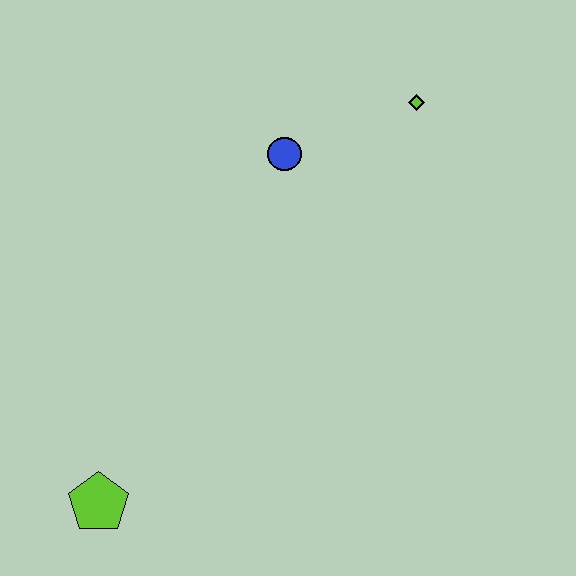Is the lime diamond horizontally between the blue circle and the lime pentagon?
No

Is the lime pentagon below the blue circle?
Yes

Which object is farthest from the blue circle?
The lime pentagon is farthest from the blue circle.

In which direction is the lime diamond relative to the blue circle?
The lime diamond is to the right of the blue circle.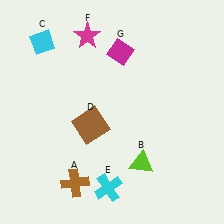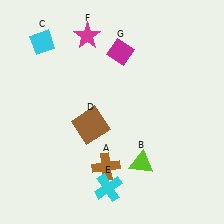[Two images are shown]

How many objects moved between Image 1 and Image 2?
1 object moved between the two images.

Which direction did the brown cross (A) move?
The brown cross (A) moved right.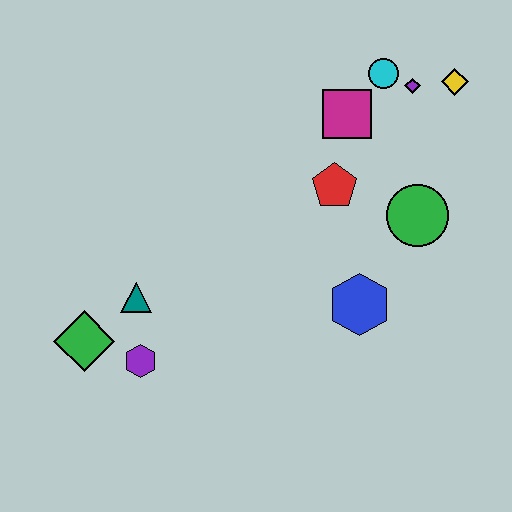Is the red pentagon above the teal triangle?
Yes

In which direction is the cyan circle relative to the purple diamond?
The cyan circle is to the left of the purple diamond.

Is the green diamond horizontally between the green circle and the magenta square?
No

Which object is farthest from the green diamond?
The yellow diamond is farthest from the green diamond.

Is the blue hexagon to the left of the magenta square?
No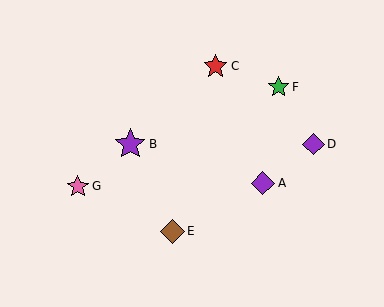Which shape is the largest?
The purple star (labeled B) is the largest.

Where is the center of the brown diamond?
The center of the brown diamond is at (172, 231).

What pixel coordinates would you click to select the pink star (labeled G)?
Click at (78, 186) to select the pink star G.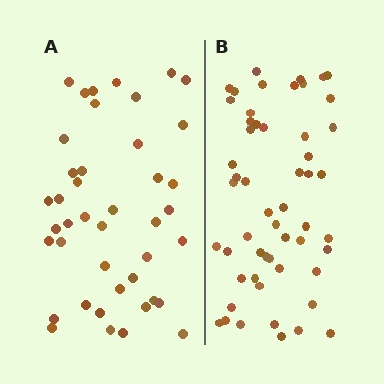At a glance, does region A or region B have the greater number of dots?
Region B (the right region) has more dots.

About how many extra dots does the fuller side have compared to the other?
Region B has roughly 12 or so more dots than region A.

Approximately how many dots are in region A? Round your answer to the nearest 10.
About 40 dots. (The exact count is 42, which rounds to 40.)